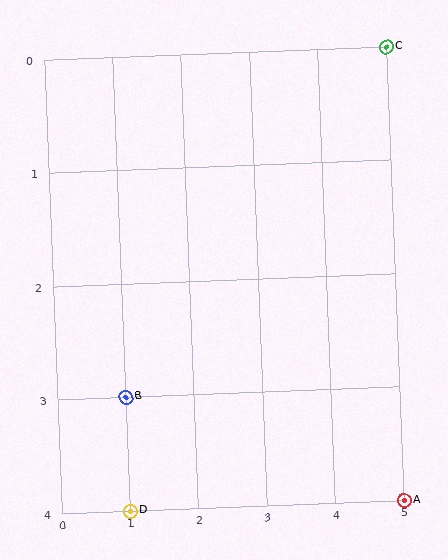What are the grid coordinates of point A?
Point A is at grid coordinates (5, 4).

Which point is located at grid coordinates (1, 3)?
Point B is at (1, 3).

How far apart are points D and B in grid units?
Points D and B are 1 row apart.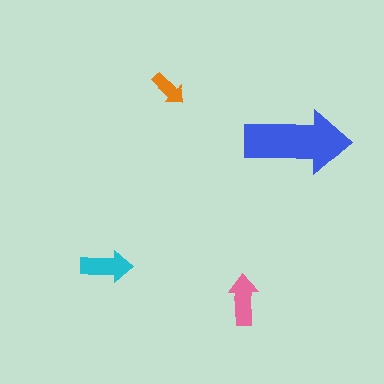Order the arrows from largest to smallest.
the blue one, the cyan one, the pink one, the orange one.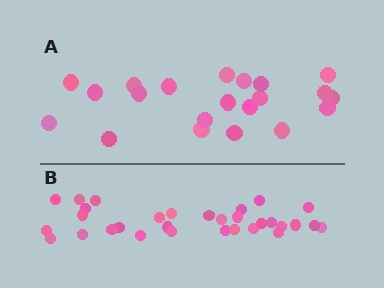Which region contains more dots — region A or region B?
Region B (the bottom region) has more dots.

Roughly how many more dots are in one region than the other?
Region B has roughly 10 or so more dots than region A.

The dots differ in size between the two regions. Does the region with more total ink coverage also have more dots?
No. Region A has more total ink coverage because its dots are larger, but region B actually contains more individual dots. Total area can be misleading — the number of items is what matters here.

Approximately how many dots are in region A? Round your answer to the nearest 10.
About 20 dots. (The exact count is 21, which rounds to 20.)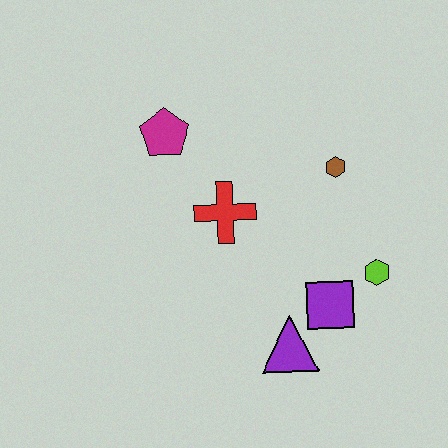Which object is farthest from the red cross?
The lime hexagon is farthest from the red cross.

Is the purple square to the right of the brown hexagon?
No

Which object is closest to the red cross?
The magenta pentagon is closest to the red cross.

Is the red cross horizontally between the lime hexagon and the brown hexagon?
No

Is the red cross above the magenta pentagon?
No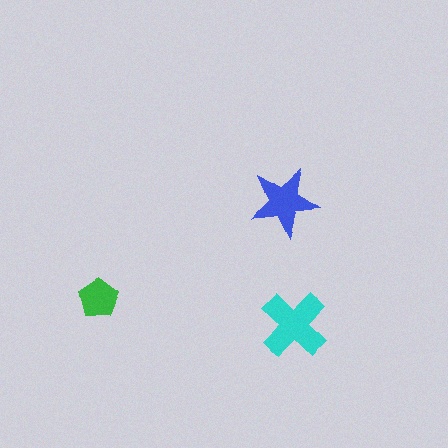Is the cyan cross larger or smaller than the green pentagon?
Larger.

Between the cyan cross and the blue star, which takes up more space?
The cyan cross.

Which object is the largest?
The cyan cross.